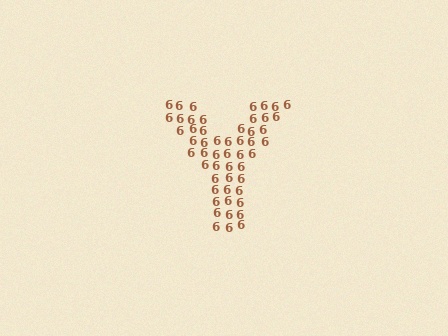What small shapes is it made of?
It is made of small digit 6's.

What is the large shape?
The large shape is the letter Y.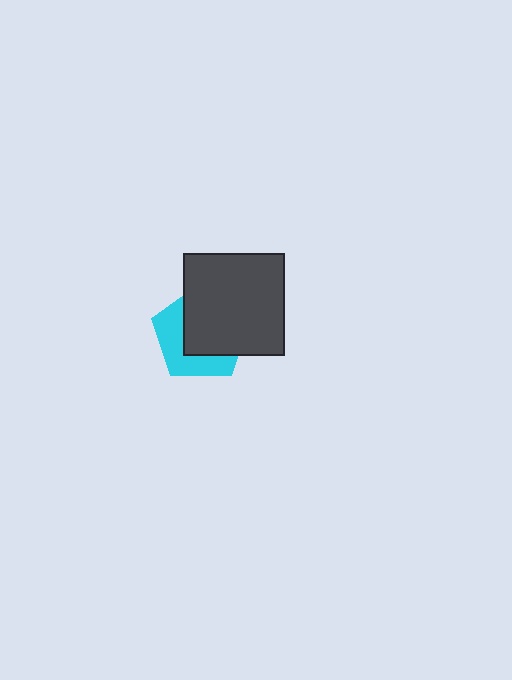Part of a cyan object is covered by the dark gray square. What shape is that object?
It is a pentagon.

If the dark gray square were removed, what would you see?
You would see the complete cyan pentagon.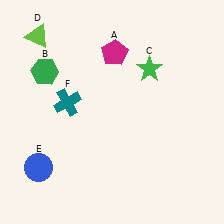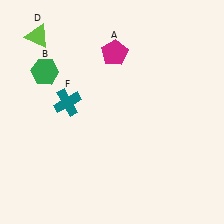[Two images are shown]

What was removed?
The blue circle (E), the green star (C) were removed in Image 2.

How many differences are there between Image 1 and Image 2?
There are 2 differences between the two images.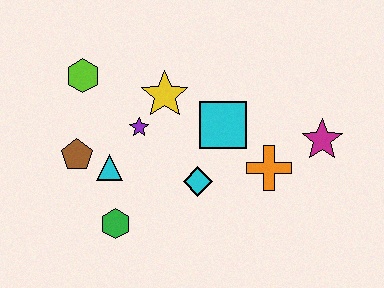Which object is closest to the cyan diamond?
The cyan square is closest to the cyan diamond.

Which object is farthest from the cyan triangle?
The magenta star is farthest from the cyan triangle.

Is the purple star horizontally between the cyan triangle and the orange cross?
Yes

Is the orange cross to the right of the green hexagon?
Yes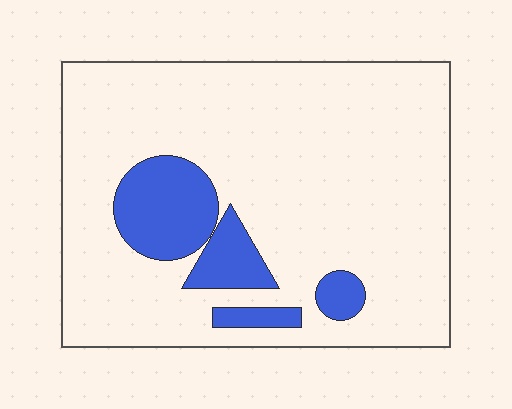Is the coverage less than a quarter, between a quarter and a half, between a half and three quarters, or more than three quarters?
Less than a quarter.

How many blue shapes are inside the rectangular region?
4.